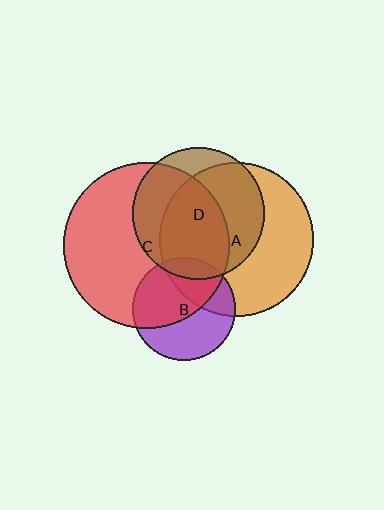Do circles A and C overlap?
Yes.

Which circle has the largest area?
Circle C (red).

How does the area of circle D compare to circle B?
Approximately 1.7 times.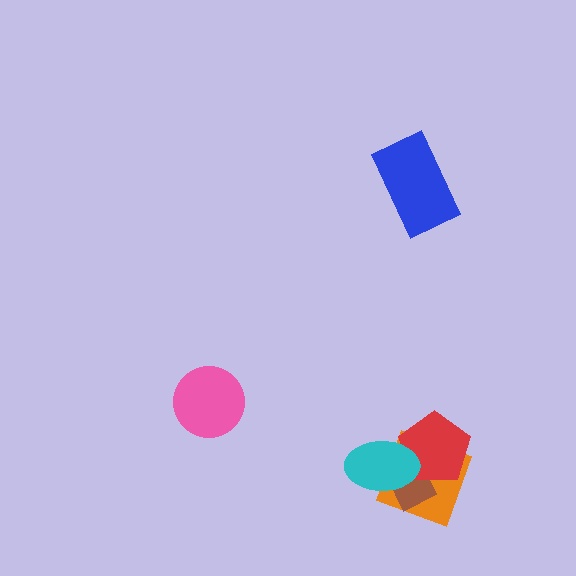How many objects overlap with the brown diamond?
3 objects overlap with the brown diamond.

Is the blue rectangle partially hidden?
No, no other shape covers it.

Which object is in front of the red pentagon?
The cyan ellipse is in front of the red pentagon.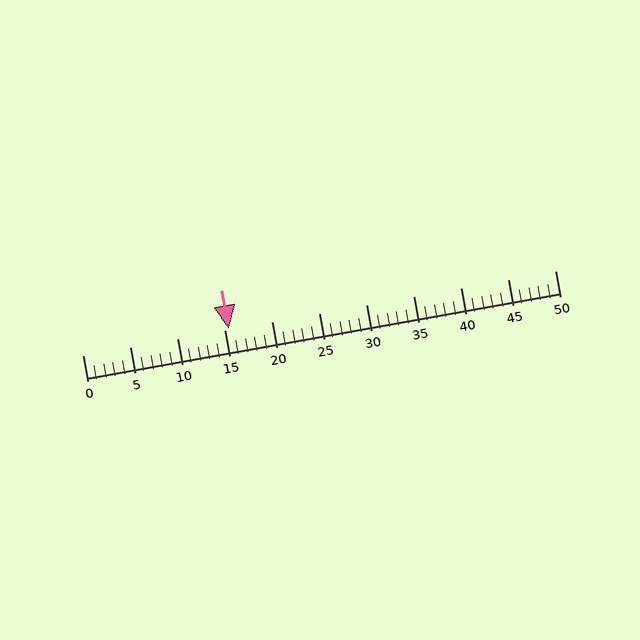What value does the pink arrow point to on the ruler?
The pink arrow points to approximately 16.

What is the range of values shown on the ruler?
The ruler shows values from 0 to 50.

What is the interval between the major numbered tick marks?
The major tick marks are spaced 5 units apart.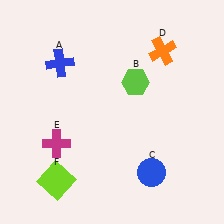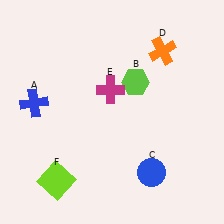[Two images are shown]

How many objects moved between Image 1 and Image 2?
2 objects moved between the two images.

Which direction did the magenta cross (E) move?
The magenta cross (E) moved right.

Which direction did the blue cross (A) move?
The blue cross (A) moved down.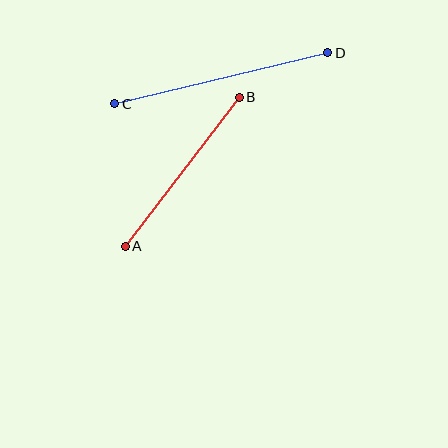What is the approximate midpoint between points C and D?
The midpoint is at approximately (221, 78) pixels.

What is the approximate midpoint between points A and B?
The midpoint is at approximately (182, 172) pixels.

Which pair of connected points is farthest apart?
Points C and D are farthest apart.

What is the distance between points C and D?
The distance is approximately 219 pixels.